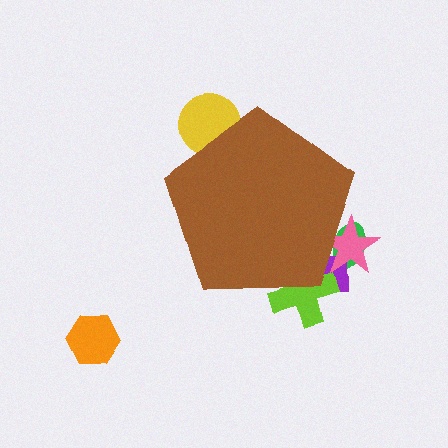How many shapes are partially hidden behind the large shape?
5 shapes are partially hidden.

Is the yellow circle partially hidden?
Yes, the yellow circle is partially hidden behind the brown pentagon.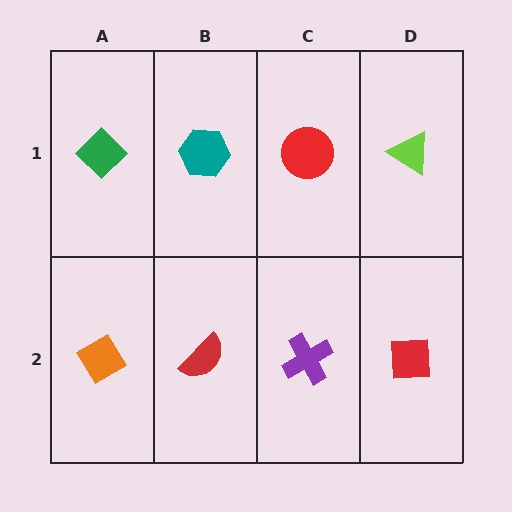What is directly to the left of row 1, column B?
A green diamond.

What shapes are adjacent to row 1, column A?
An orange diamond (row 2, column A), a teal hexagon (row 1, column B).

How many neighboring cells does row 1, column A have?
2.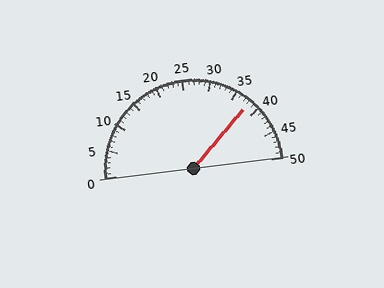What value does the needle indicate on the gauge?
The needle indicates approximately 38.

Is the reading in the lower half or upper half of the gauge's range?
The reading is in the upper half of the range (0 to 50).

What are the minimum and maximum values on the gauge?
The gauge ranges from 0 to 50.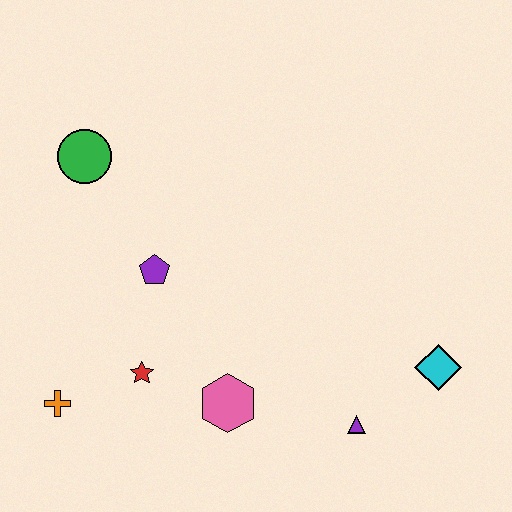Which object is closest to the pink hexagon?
The red star is closest to the pink hexagon.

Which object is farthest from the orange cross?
The cyan diamond is farthest from the orange cross.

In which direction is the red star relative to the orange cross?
The red star is to the right of the orange cross.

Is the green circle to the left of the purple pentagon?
Yes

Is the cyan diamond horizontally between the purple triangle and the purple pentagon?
No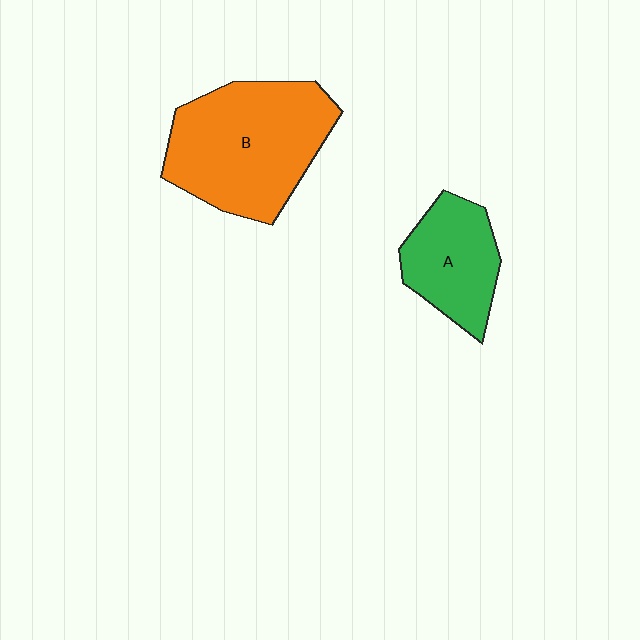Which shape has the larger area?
Shape B (orange).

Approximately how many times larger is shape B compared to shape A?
Approximately 1.8 times.